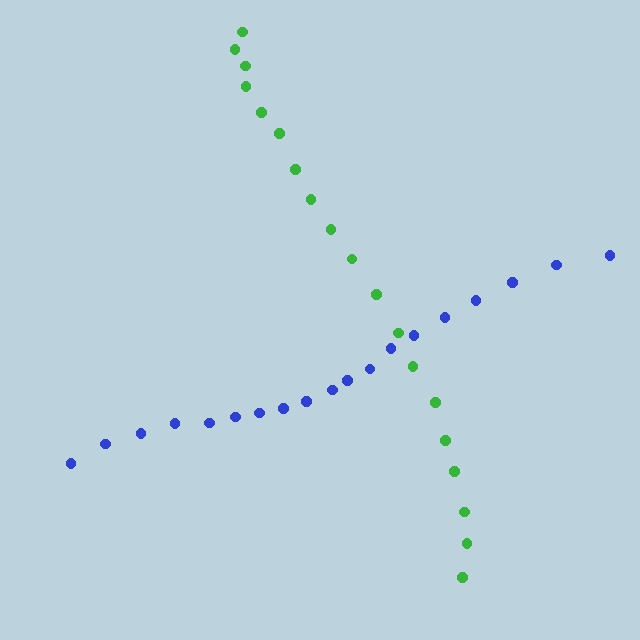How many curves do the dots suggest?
There are 2 distinct paths.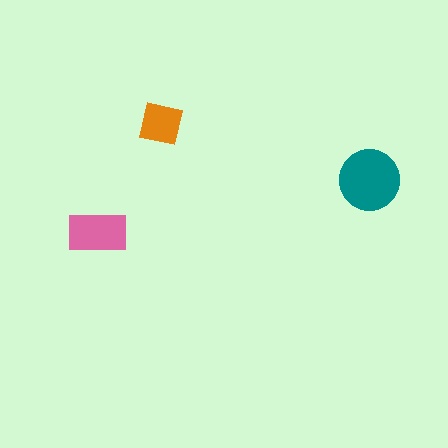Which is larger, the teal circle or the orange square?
The teal circle.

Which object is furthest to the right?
The teal circle is rightmost.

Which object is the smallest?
The orange square.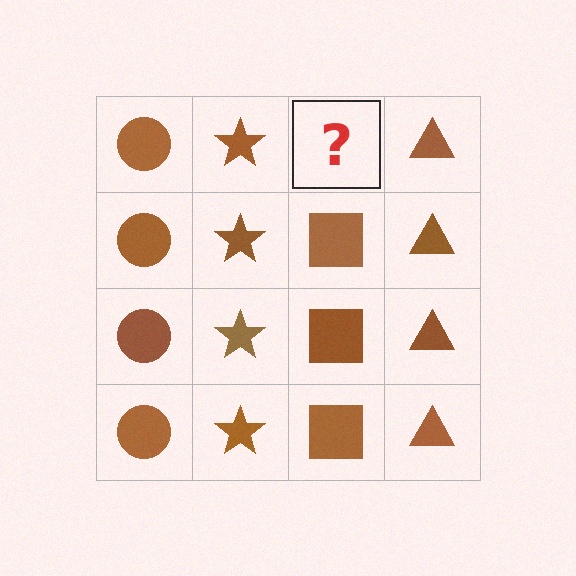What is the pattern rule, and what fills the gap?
The rule is that each column has a consistent shape. The gap should be filled with a brown square.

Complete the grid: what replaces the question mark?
The question mark should be replaced with a brown square.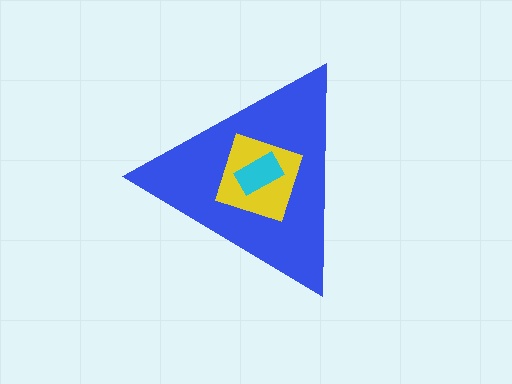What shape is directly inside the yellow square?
The cyan rectangle.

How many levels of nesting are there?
3.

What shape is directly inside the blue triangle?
The yellow square.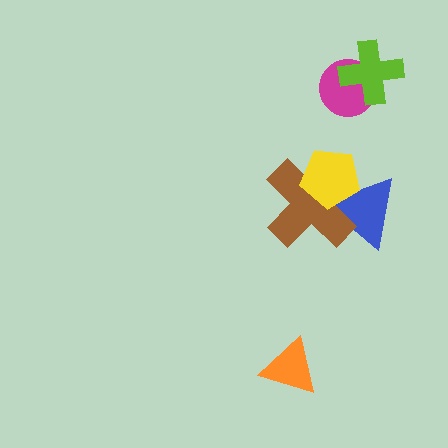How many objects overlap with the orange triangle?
0 objects overlap with the orange triangle.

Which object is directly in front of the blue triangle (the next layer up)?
The brown cross is directly in front of the blue triangle.